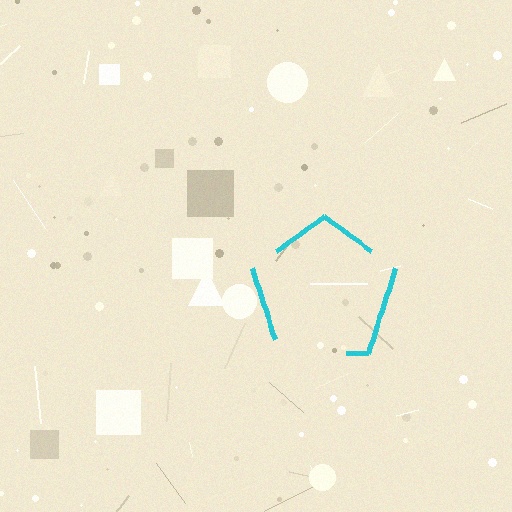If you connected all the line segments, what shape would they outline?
They would outline a pentagon.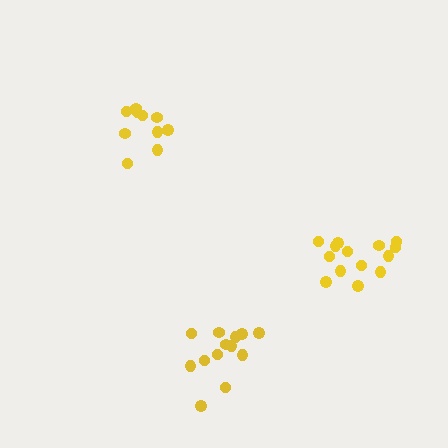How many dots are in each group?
Group 1: 14 dots, Group 2: 13 dots, Group 3: 10 dots (37 total).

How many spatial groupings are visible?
There are 3 spatial groupings.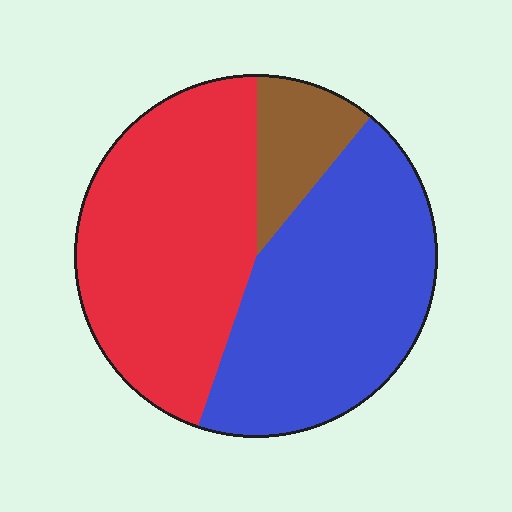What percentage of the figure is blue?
Blue covers around 45% of the figure.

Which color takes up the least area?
Brown, at roughly 10%.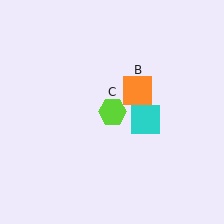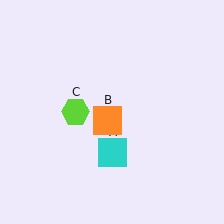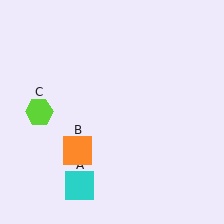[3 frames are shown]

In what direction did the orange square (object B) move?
The orange square (object B) moved down and to the left.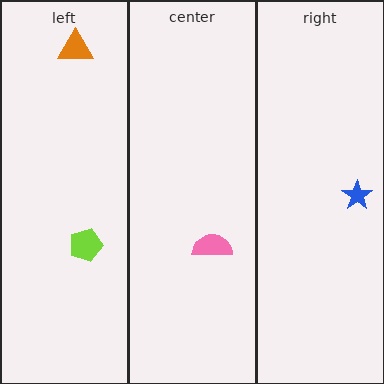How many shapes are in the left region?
2.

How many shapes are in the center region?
1.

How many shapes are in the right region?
1.